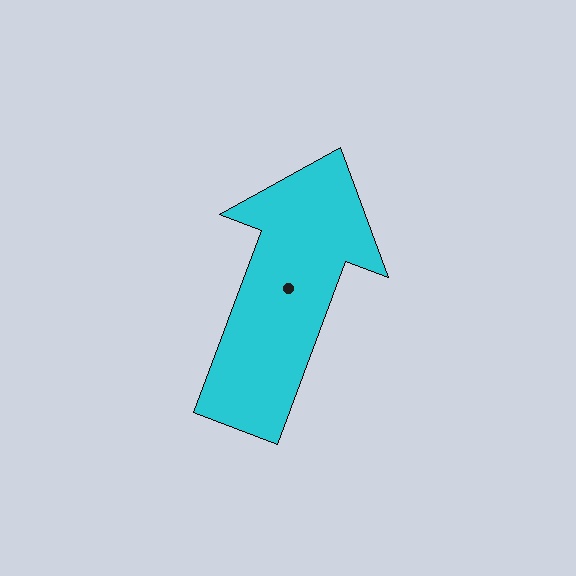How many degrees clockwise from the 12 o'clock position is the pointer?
Approximately 20 degrees.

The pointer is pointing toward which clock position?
Roughly 1 o'clock.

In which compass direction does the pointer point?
North.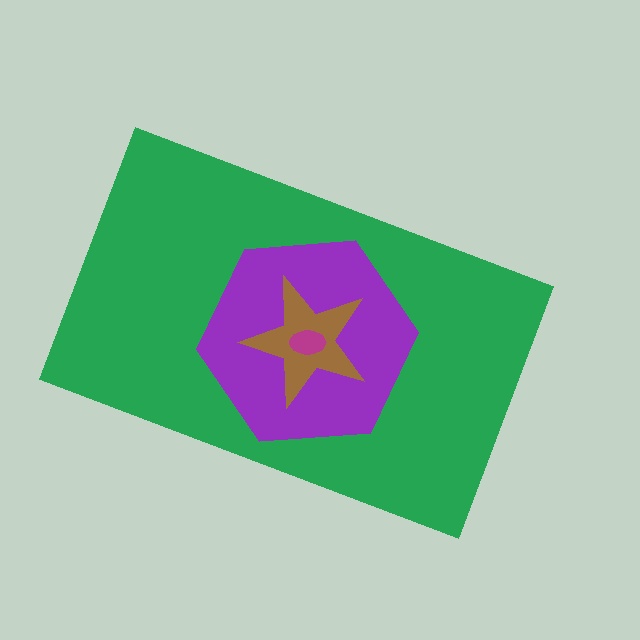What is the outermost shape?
The green rectangle.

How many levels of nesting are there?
4.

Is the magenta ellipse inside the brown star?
Yes.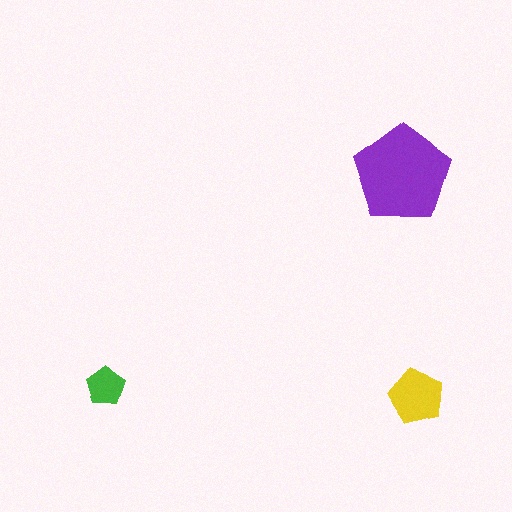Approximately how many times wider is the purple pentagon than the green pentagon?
About 2.5 times wider.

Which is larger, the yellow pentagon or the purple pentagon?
The purple one.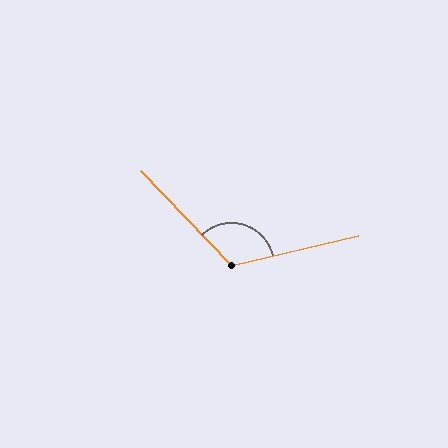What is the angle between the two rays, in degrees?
Approximately 120 degrees.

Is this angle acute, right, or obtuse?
It is obtuse.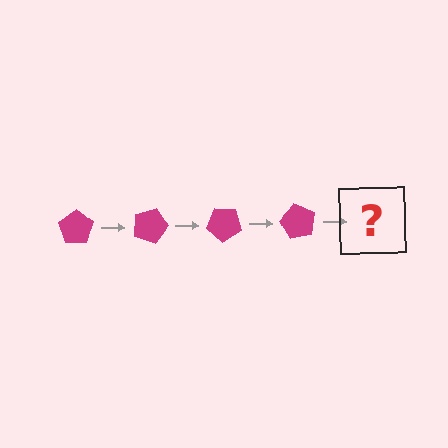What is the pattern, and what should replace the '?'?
The pattern is that the pentagon rotates 20 degrees each step. The '?' should be a magenta pentagon rotated 80 degrees.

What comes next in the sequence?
The next element should be a magenta pentagon rotated 80 degrees.